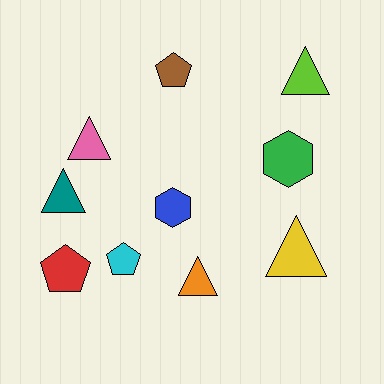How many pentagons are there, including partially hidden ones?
There are 3 pentagons.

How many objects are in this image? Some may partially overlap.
There are 10 objects.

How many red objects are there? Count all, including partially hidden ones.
There is 1 red object.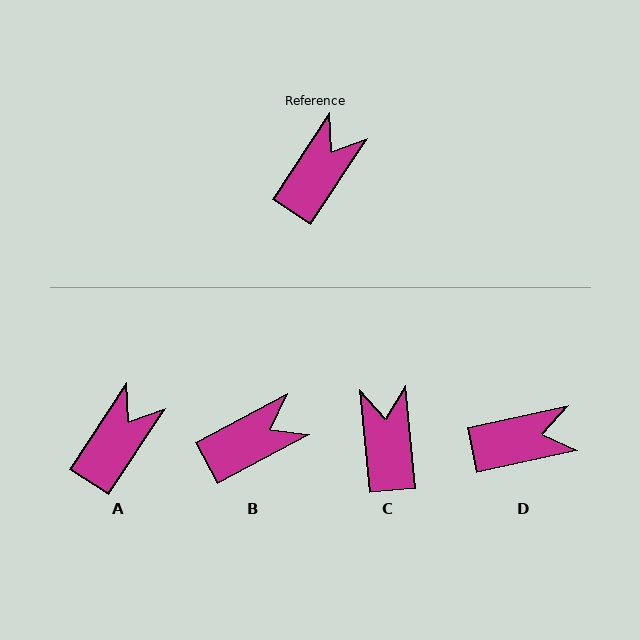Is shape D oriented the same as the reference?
No, it is off by about 44 degrees.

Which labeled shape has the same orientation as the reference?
A.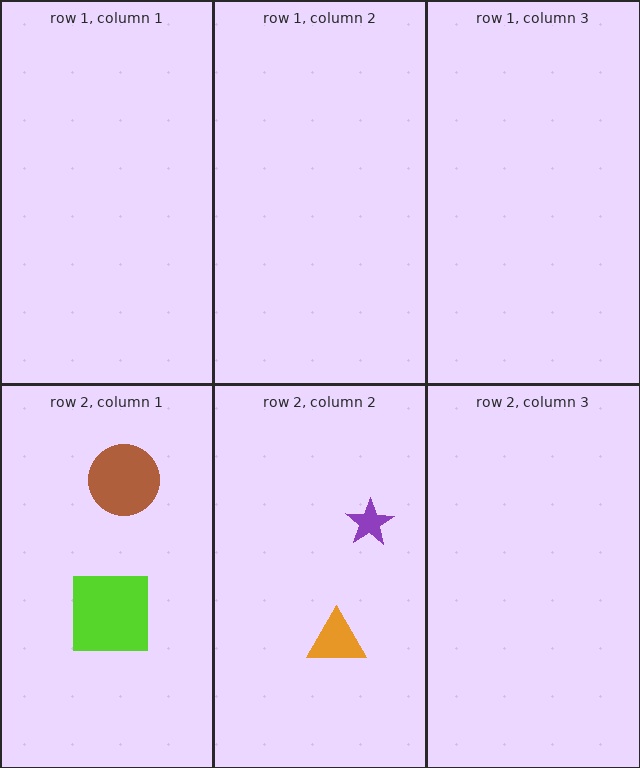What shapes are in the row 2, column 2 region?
The purple star, the orange triangle.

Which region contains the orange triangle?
The row 2, column 2 region.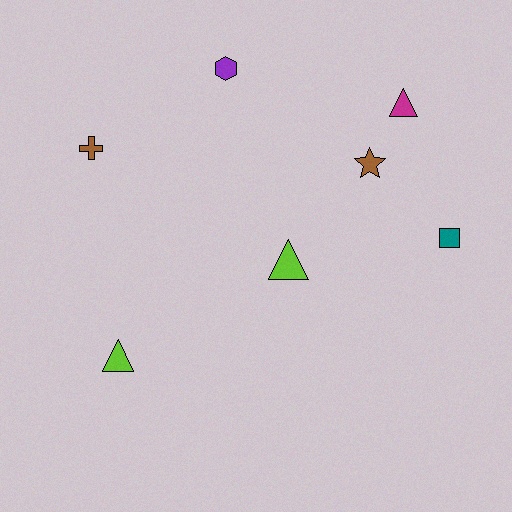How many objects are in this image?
There are 7 objects.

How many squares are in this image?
There is 1 square.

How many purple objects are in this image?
There is 1 purple object.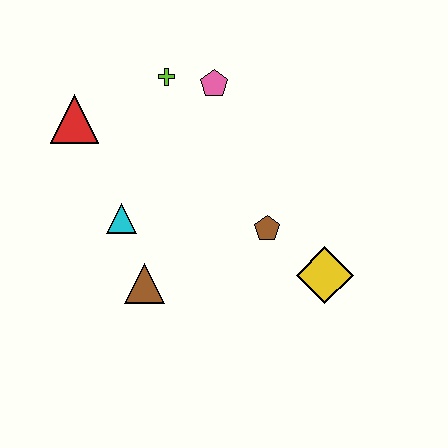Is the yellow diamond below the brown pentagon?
Yes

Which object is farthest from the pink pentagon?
The yellow diamond is farthest from the pink pentagon.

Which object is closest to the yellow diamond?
The brown pentagon is closest to the yellow diamond.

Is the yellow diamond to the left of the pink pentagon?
No